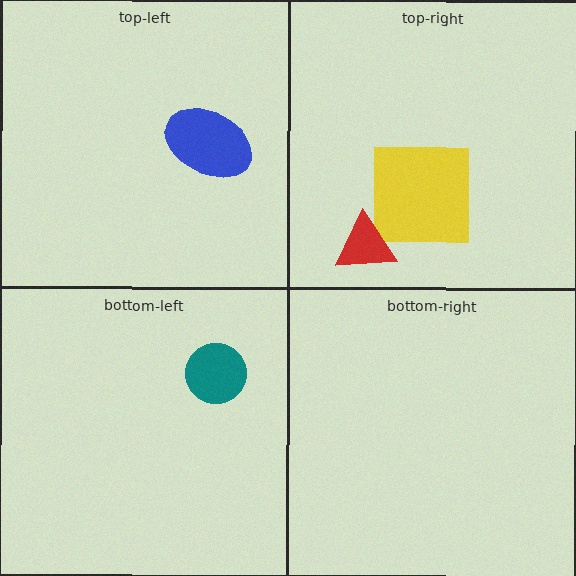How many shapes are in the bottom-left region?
1.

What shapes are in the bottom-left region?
The teal circle.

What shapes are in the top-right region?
The yellow square, the red triangle.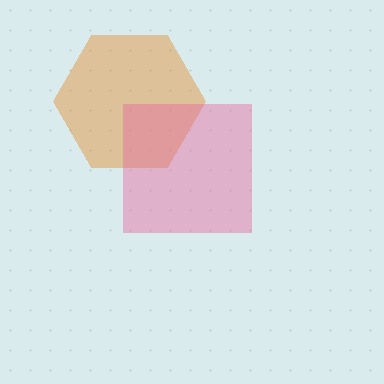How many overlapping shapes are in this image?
There are 2 overlapping shapes in the image.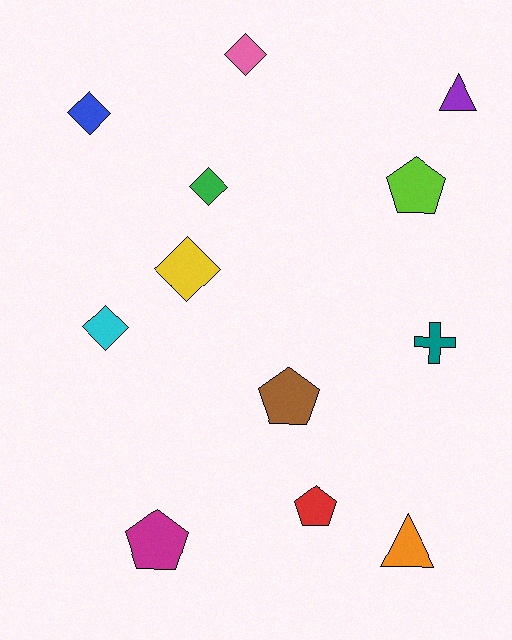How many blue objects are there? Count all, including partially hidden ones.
There is 1 blue object.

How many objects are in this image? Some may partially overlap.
There are 12 objects.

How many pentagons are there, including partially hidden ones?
There are 4 pentagons.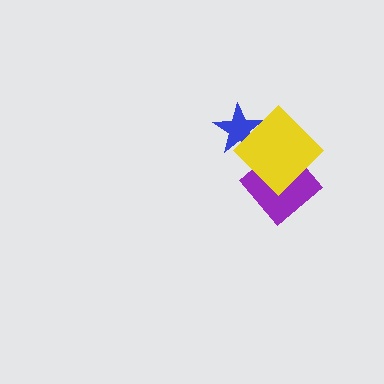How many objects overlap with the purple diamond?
1 object overlaps with the purple diamond.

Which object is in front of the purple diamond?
The yellow diamond is in front of the purple diamond.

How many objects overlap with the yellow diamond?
2 objects overlap with the yellow diamond.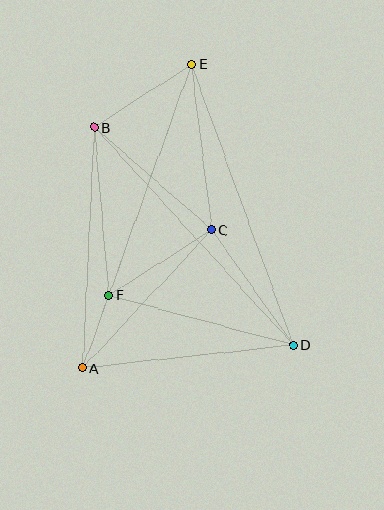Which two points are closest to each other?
Points A and F are closest to each other.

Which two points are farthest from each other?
Points A and E are farthest from each other.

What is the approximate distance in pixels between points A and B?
The distance between A and B is approximately 241 pixels.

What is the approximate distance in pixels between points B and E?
The distance between B and E is approximately 116 pixels.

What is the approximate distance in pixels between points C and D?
The distance between C and D is approximately 141 pixels.